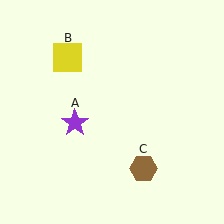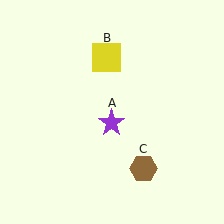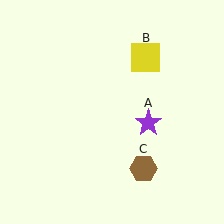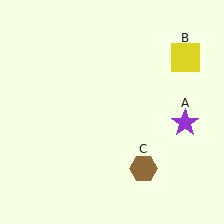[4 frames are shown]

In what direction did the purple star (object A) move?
The purple star (object A) moved right.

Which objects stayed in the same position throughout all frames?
Brown hexagon (object C) remained stationary.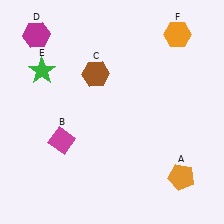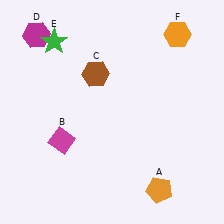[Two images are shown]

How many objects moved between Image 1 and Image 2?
2 objects moved between the two images.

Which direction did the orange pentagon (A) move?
The orange pentagon (A) moved left.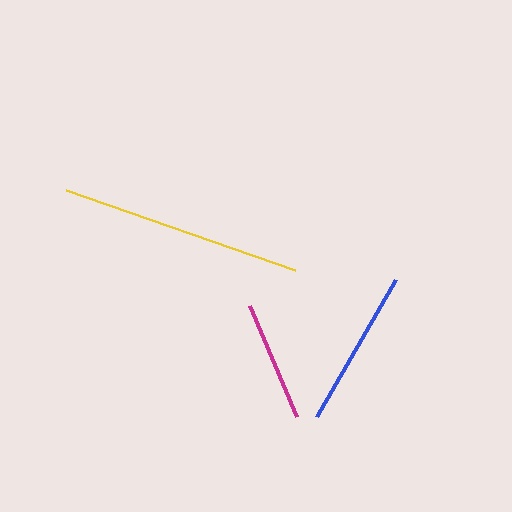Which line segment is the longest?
The yellow line is the longest at approximately 243 pixels.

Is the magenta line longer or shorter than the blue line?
The blue line is longer than the magenta line.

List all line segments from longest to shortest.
From longest to shortest: yellow, blue, magenta.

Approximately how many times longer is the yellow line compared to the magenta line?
The yellow line is approximately 2.0 times the length of the magenta line.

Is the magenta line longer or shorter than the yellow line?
The yellow line is longer than the magenta line.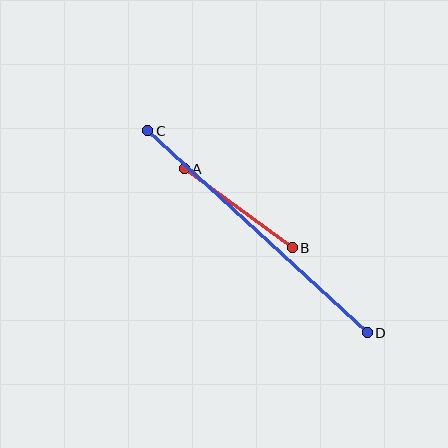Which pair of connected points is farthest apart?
Points C and D are farthest apart.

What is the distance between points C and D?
The distance is approximately 299 pixels.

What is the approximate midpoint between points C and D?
The midpoint is at approximately (257, 232) pixels.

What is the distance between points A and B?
The distance is approximately 134 pixels.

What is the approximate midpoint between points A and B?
The midpoint is at approximately (238, 208) pixels.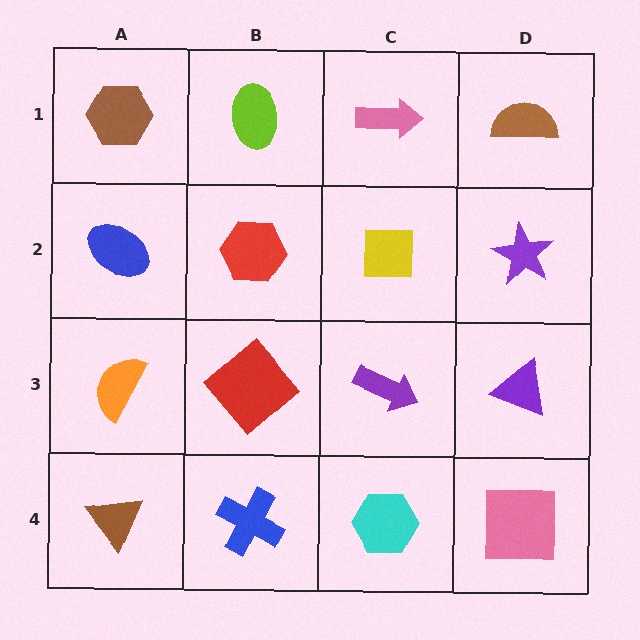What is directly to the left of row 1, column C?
A lime ellipse.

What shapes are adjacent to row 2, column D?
A brown semicircle (row 1, column D), a purple triangle (row 3, column D), a yellow square (row 2, column C).